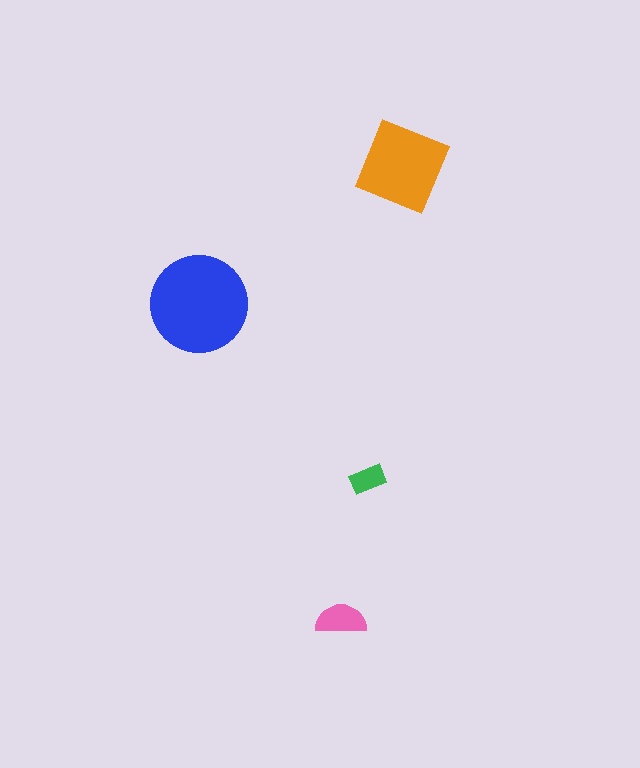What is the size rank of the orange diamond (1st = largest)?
2nd.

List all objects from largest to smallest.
The blue circle, the orange diamond, the pink semicircle, the green rectangle.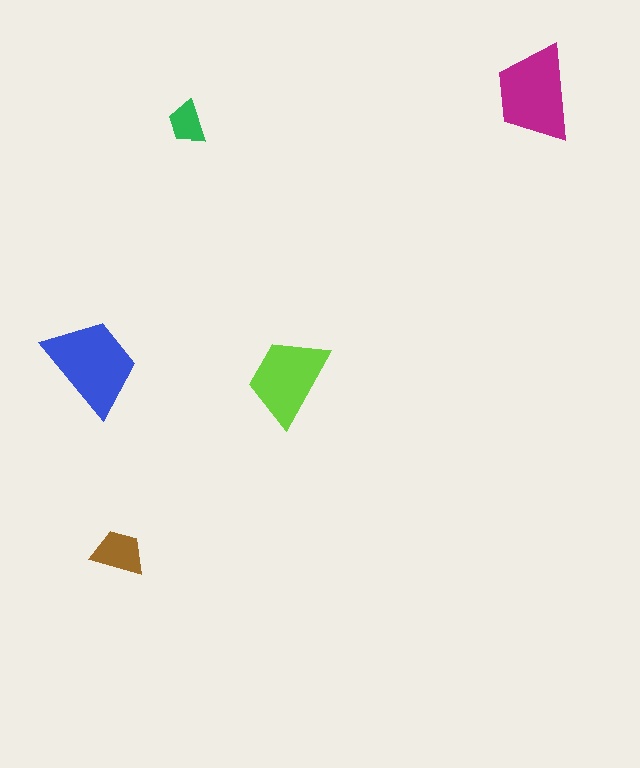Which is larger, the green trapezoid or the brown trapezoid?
The brown one.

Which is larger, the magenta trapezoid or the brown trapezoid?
The magenta one.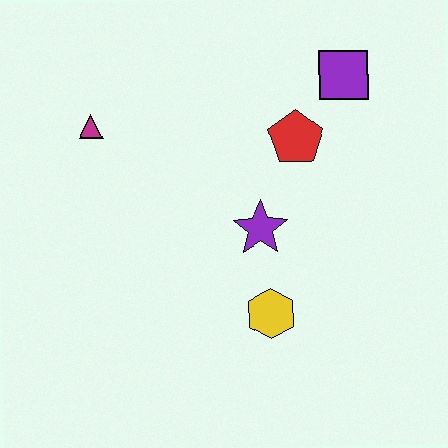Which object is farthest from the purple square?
The magenta triangle is farthest from the purple square.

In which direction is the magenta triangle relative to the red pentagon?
The magenta triangle is to the left of the red pentagon.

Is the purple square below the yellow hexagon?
No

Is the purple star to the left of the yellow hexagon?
Yes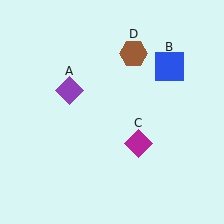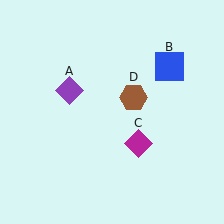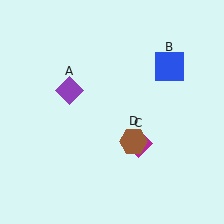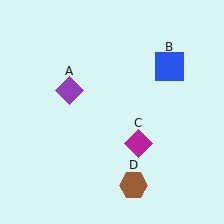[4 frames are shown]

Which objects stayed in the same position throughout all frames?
Purple diamond (object A) and blue square (object B) and magenta diamond (object C) remained stationary.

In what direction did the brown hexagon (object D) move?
The brown hexagon (object D) moved down.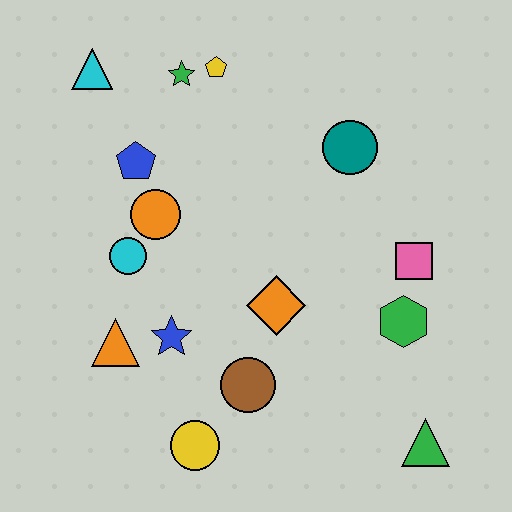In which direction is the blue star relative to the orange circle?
The blue star is below the orange circle.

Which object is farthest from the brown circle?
The cyan triangle is farthest from the brown circle.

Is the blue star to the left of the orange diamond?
Yes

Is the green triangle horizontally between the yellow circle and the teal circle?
No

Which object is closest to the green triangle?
The green hexagon is closest to the green triangle.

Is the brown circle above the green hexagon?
No